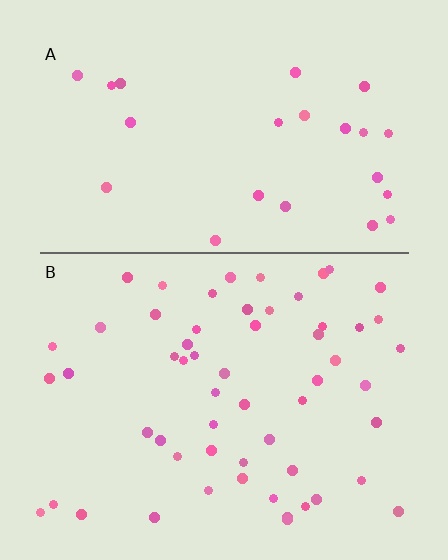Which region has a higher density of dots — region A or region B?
B (the bottom).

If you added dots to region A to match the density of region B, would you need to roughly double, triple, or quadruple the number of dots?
Approximately double.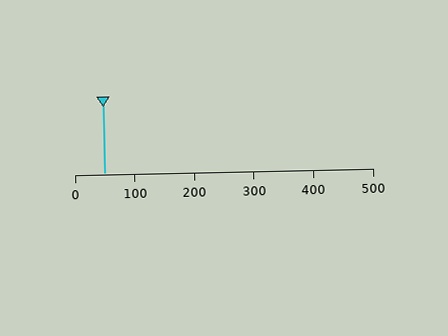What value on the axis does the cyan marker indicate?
The marker indicates approximately 50.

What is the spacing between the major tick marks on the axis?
The major ticks are spaced 100 apart.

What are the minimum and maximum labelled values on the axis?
The axis runs from 0 to 500.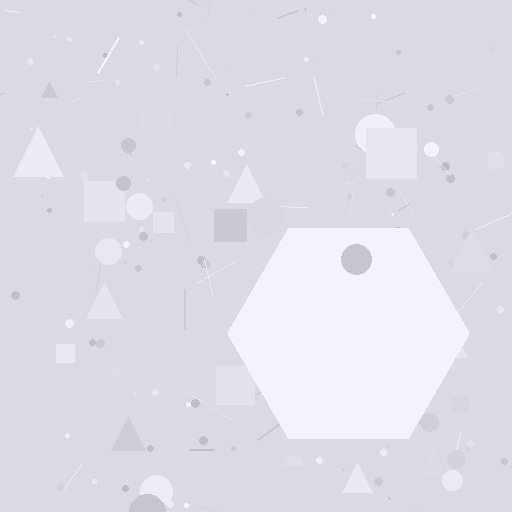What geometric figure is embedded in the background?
A hexagon is embedded in the background.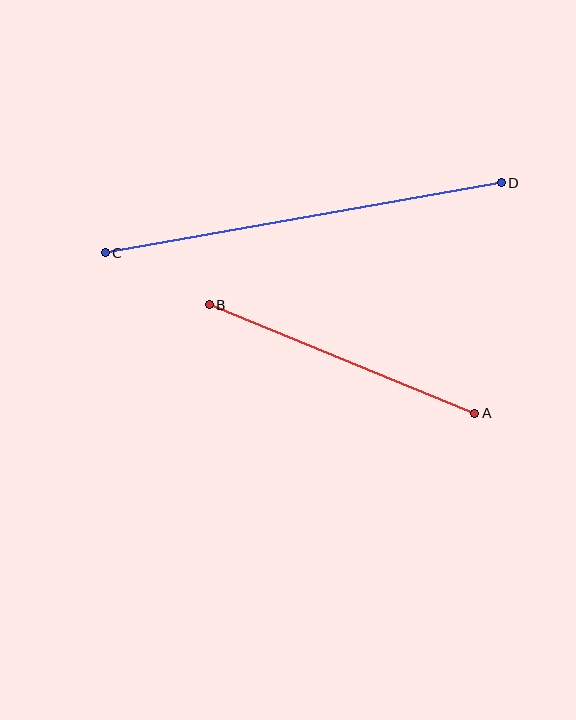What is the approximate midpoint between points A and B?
The midpoint is at approximately (342, 359) pixels.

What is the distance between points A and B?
The distance is approximately 287 pixels.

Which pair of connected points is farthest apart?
Points C and D are farthest apart.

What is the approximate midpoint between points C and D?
The midpoint is at approximately (303, 218) pixels.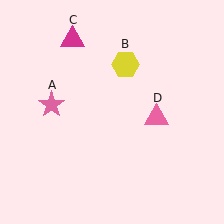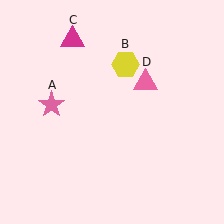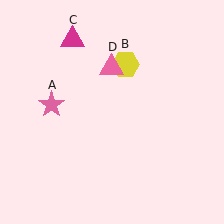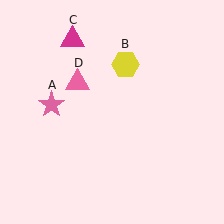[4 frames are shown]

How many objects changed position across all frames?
1 object changed position: pink triangle (object D).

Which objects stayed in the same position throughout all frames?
Pink star (object A) and yellow hexagon (object B) and magenta triangle (object C) remained stationary.